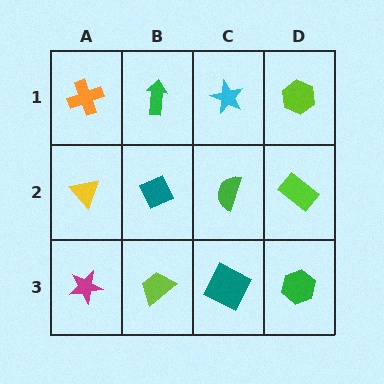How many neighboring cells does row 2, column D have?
3.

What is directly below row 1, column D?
A lime rectangle.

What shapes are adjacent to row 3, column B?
A teal diamond (row 2, column B), a magenta star (row 3, column A), a teal square (row 3, column C).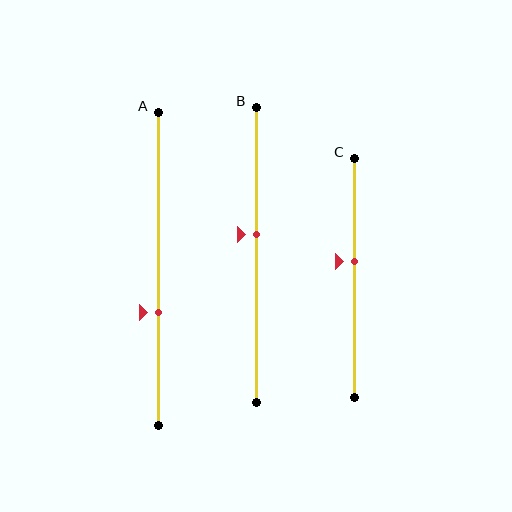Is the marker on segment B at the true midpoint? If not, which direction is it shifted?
No, the marker on segment B is shifted upward by about 7% of the segment length.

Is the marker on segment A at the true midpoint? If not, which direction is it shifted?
No, the marker on segment A is shifted downward by about 14% of the segment length.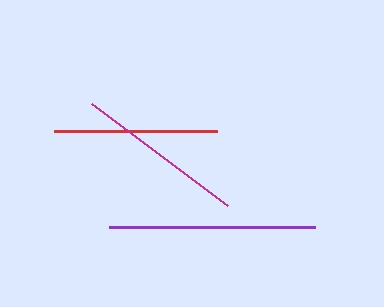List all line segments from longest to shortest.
From longest to shortest: purple, magenta, red.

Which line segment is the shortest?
The red line is the shortest at approximately 163 pixels.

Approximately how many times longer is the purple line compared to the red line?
The purple line is approximately 1.3 times the length of the red line.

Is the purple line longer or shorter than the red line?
The purple line is longer than the red line.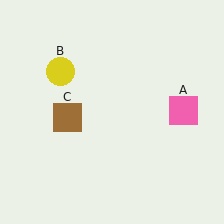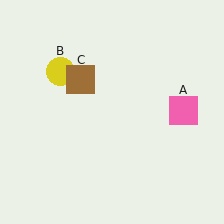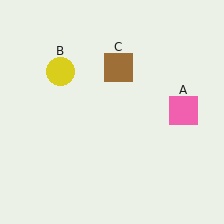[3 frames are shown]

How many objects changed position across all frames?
1 object changed position: brown square (object C).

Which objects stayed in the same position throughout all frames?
Pink square (object A) and yellow circle (object B) remained stationary.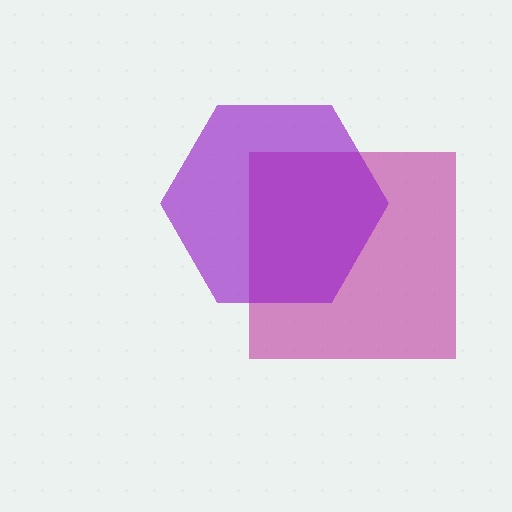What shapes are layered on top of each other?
The layered shapes are: a magenta square, a purple hexagon.